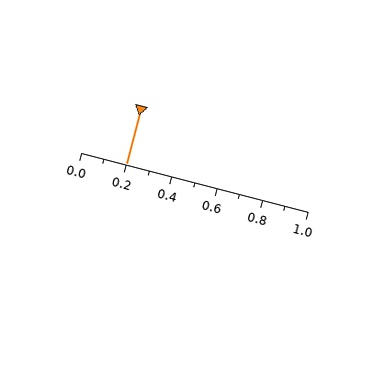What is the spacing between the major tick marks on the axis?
The major ticks are spaced 0.2 apart.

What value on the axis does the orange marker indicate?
The marker indicates approximately 0.2.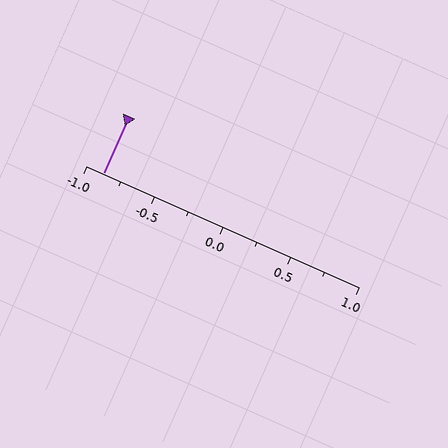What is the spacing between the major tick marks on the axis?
The major ticks are spaced 0.5 apart.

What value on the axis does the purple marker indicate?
The marker indicates approximately -0.88.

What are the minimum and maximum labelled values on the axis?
The axis runs from -1.0 to 1.0.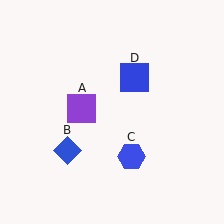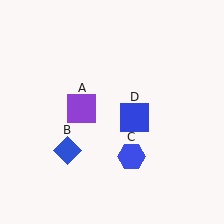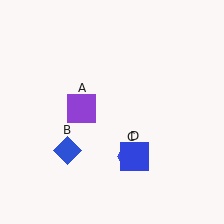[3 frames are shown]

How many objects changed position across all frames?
1 object changed position: blue square (object D).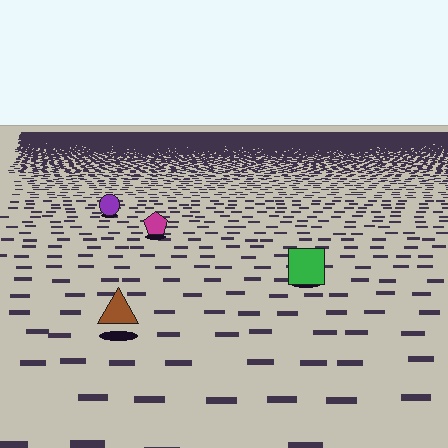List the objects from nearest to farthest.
From nearest to farthest: the brown triangle, the green square, the magenta pentagon, the purple circle.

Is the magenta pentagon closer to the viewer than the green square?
No. The green square is closer — you can tell from the texture gradient: the ground texture is coarser near it.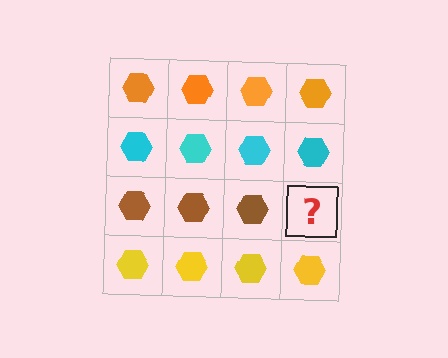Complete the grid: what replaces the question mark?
The question mark should be replaced with a brown hexagon.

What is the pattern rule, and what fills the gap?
The rule is that each row has a consistent color. The gap should be filled with a brown hexagon.